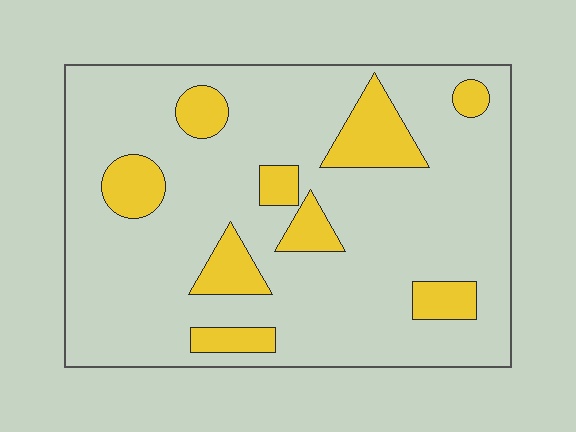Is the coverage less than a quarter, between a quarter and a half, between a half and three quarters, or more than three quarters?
Less than a quarter.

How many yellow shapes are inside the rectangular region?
9.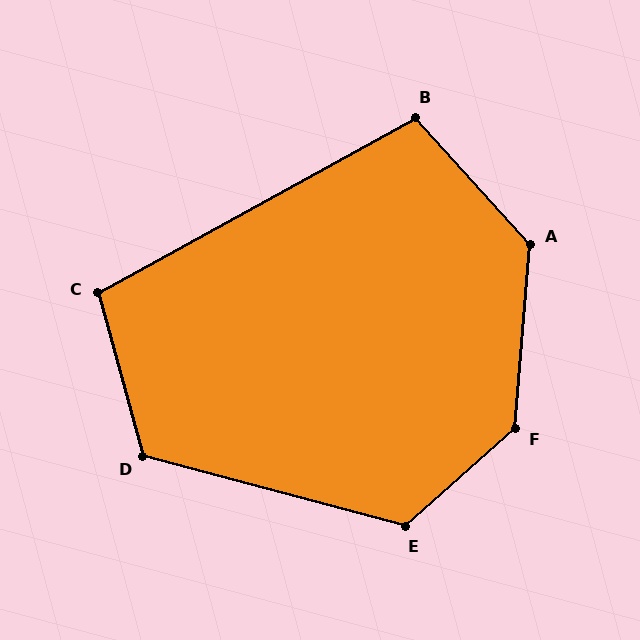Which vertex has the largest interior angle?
F, at approximately 136 degrees.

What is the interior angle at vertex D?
Approximately 120 degrees (obtuse).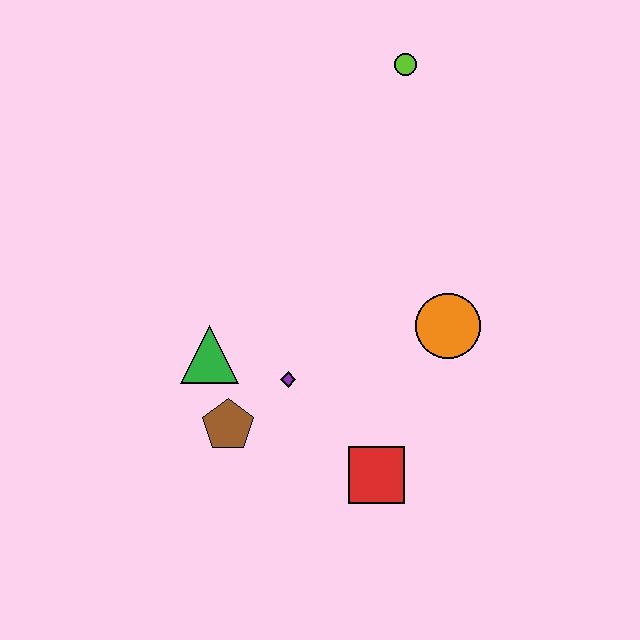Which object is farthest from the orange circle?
The lime circle is farthest from the orange circle.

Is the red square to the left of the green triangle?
No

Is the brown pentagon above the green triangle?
No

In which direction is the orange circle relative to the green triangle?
The orange circle is to the right of the green triangle.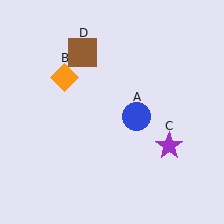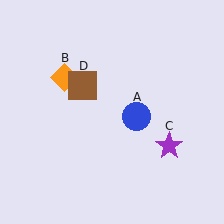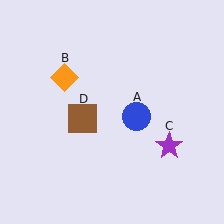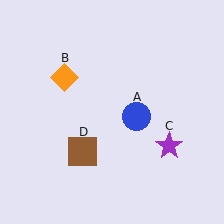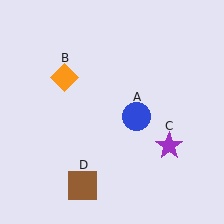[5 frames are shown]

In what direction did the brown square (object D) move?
The brown square (object D) moved down.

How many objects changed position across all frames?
1 object changed position: brown square (object D).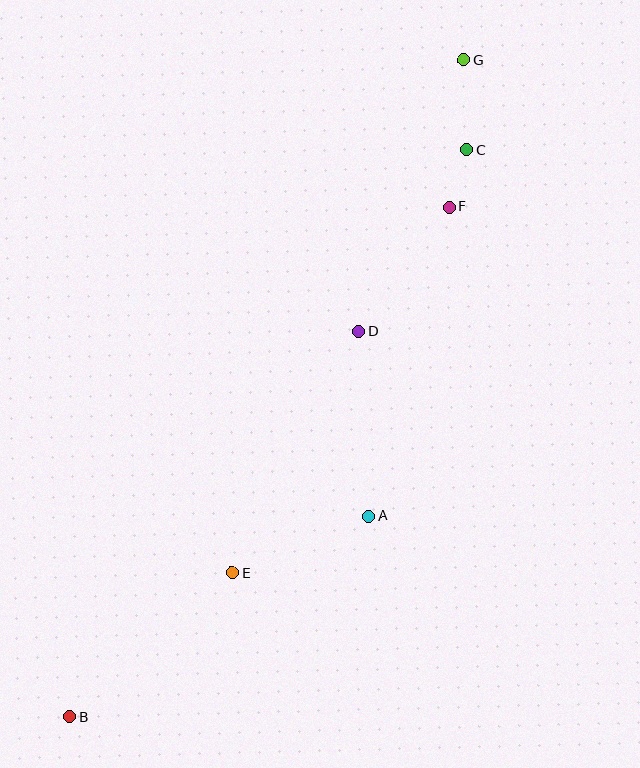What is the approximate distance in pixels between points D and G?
The distance between D and G is approximately 291 pixels.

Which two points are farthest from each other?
Points B and G are farthest from each other.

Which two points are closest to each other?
Points C and F are closest to each other.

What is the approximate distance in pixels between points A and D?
The distance between A and D is approximately 185 pixels.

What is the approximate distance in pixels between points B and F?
The distance between B and F is approximately 635 pixels.